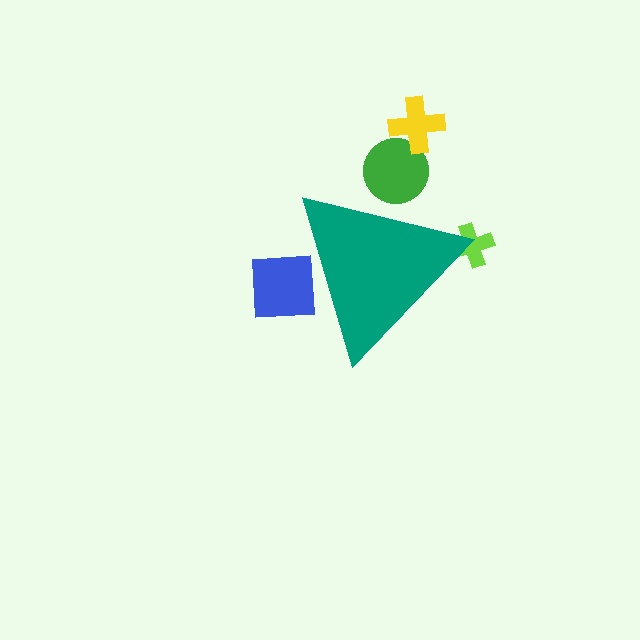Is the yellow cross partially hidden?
No, the yellow cross is fully visible.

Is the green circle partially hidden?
Yes, the green circle is partially hidden behind the teal triangle.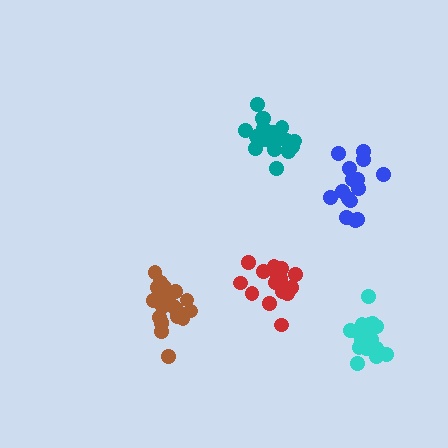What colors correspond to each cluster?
The clusters are colored: teal, red, cyan, blue, brown.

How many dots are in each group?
Group 1: 19 dots, Group 2: 17 dots, Group 3: 19 dots, Group 4: 15 dots, Group 5: 21 dots (91 total).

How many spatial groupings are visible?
There are 5 spatial groupings.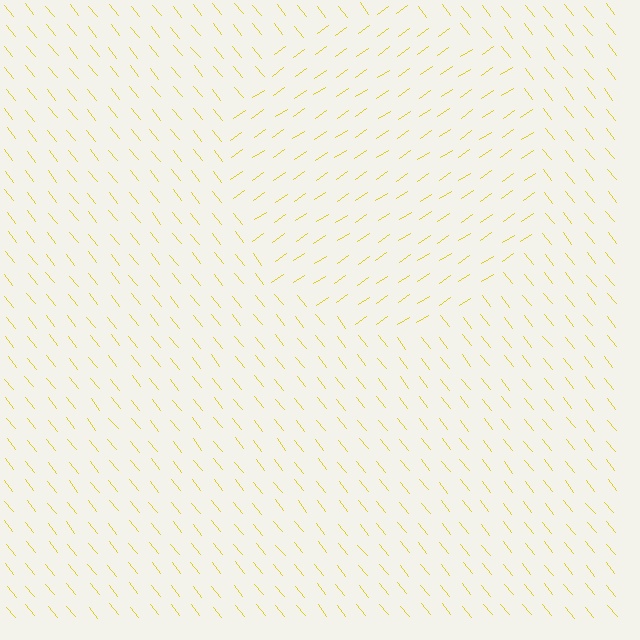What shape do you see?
I see a circle.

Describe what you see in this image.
The image is filled with small yellow line segments. A circle region in the image has lines oriented differently from the surrounding lines, creating a visible texture boundary.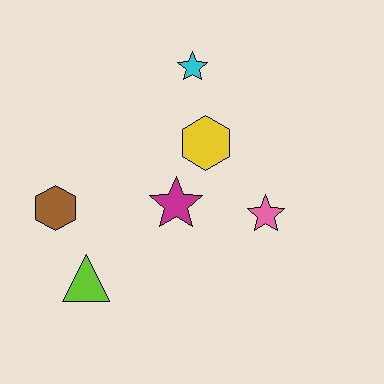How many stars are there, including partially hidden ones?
There are 3 stars.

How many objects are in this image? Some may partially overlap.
There are 6 objects.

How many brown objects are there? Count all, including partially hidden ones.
There is 1 brown object.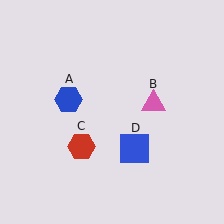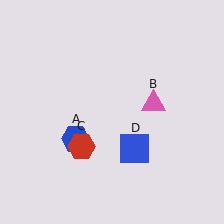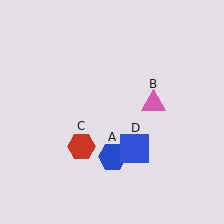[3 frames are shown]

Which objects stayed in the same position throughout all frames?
Pink triangle (object B) and red hexagon (object C) and blue square (object D) remained stationary.